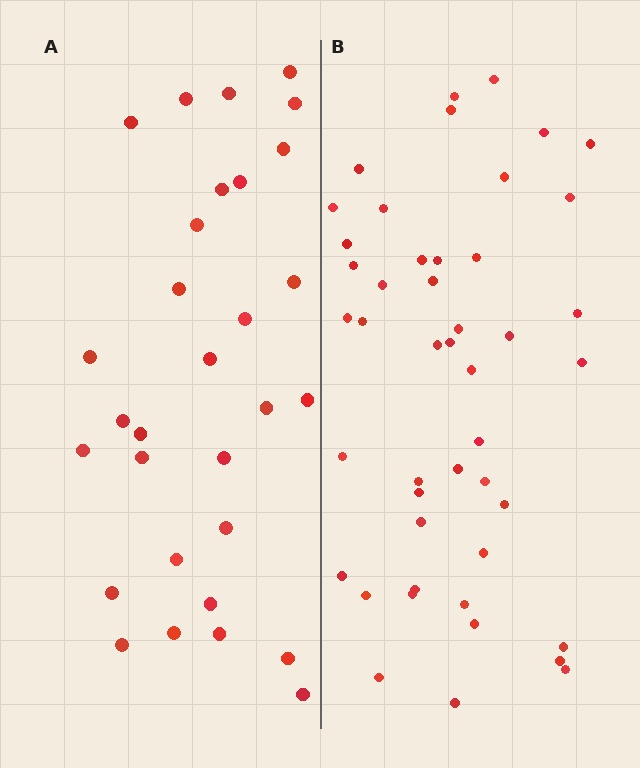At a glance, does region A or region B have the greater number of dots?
Region B (the right region) has more dots.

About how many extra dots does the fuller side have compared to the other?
Region B has approximately 15 more dots than region A.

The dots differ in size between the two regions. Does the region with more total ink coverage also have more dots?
No. Region A has more total ink coverage because its dots are larger, but region B actually contains more individual dots. Total area can be misleading — the number of items is what matters here.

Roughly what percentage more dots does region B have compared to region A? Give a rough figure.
About 55% more.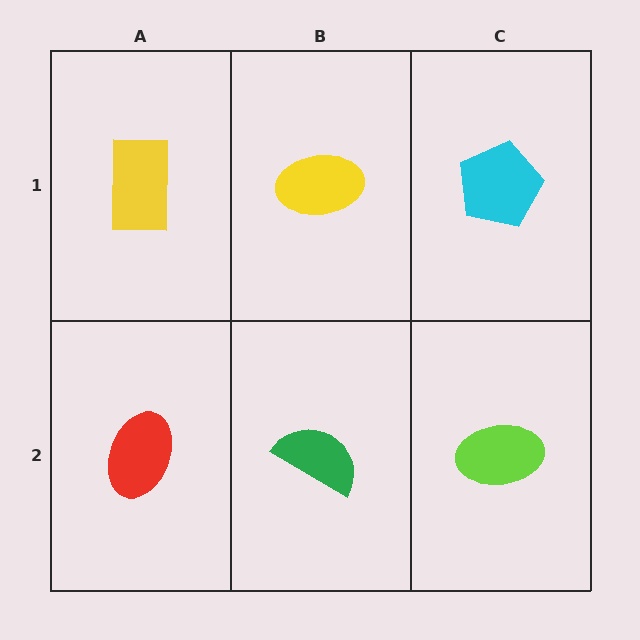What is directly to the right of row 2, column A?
A green semicircle.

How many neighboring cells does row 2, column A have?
2.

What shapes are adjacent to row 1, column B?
A green semicircle (row 2, column B), a yellow rectangle (row 1, column A), a cyan pentagon (row 1, column C).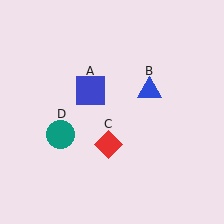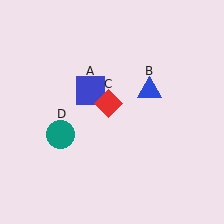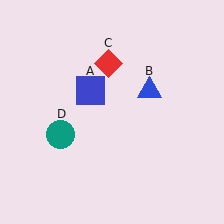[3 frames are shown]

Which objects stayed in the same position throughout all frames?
Blue square (object A) and blue triangle (object B) and teal circle (object D) remained stationary.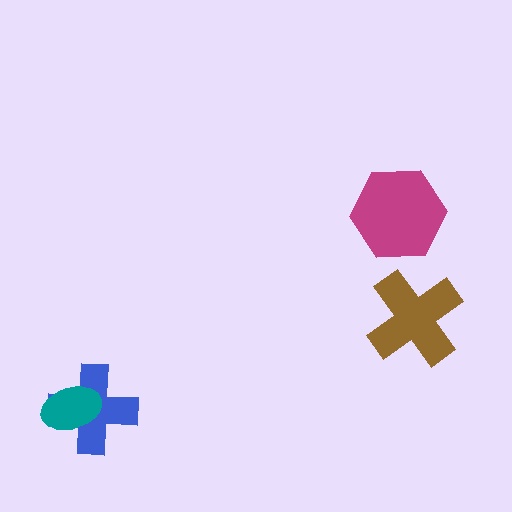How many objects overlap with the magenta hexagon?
0 objects overlap with the magenta hexagon.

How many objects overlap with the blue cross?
1 object overlaps with the blue cross.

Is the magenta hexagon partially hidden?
No, no other shape covers it.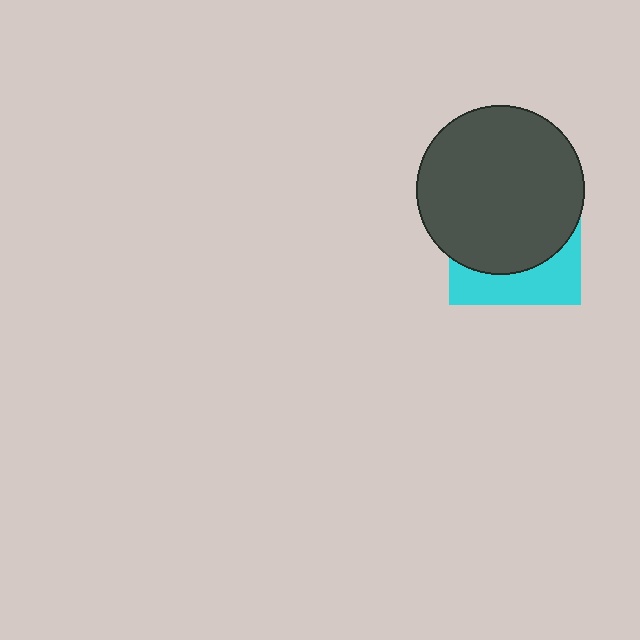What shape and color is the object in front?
The object in front is a dark gray circle.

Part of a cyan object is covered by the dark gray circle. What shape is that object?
It is a square.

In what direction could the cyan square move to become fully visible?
The cyan square could move down. That would shift it out from behind the dark gray circle entirely.